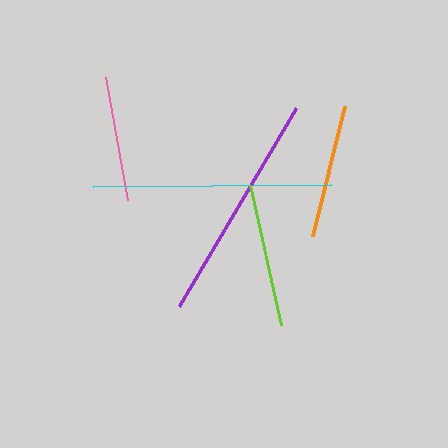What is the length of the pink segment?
The pink segment is approximately 124 pixels long.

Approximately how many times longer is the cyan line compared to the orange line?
The cyan line is approximately 1.8 times the length of the orange line.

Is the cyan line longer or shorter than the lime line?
The cyan line is longer than the lime line.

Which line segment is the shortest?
The pink line is the shortest at approximately 124 pixels.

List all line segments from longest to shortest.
From longest to shortest: cyan, purple, lime, orange, pink.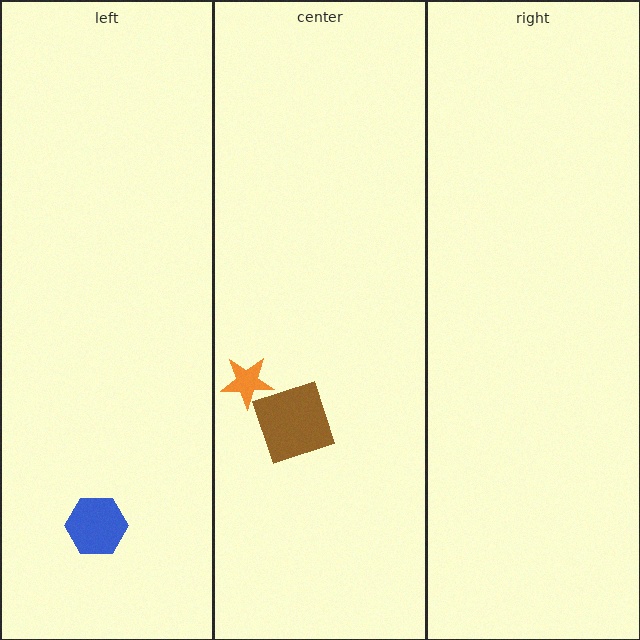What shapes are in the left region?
The blue hexagon.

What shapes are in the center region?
The orange star, the brown square.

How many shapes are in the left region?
1.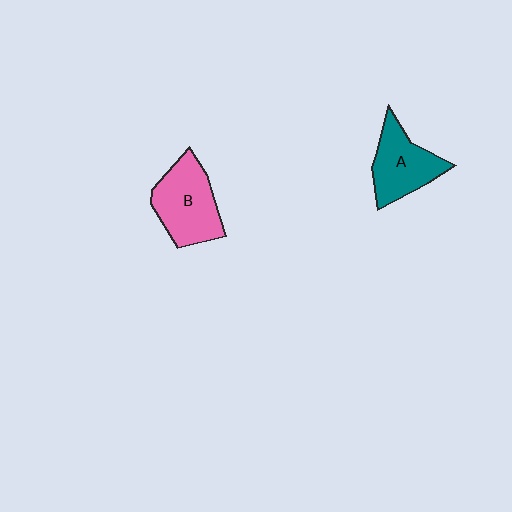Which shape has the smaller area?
Shape A (teal).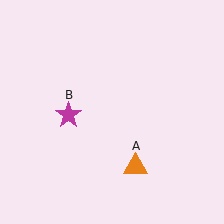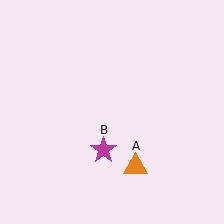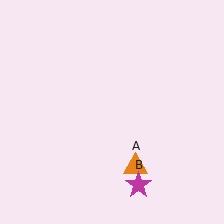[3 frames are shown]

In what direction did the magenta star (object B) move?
The magenta star (object B) moved down and to the right.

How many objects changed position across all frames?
1 object changed position: magenta star (object B).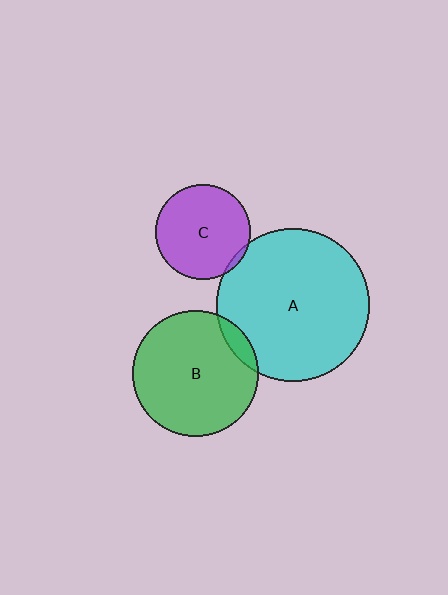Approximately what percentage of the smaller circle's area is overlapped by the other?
Approximately 5%.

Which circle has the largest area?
Circle A (cyan).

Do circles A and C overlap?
Yes.